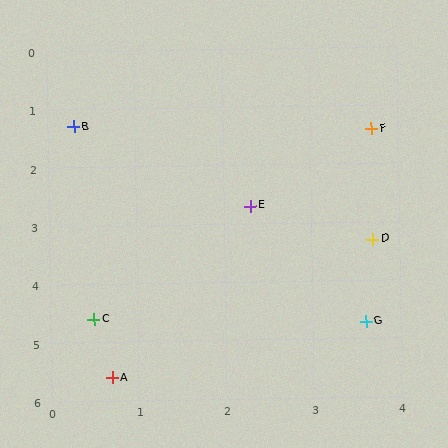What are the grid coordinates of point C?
Point C is at approximately (0.5, 4.6).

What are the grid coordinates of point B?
Point B is at approximately (0.3, 1.3).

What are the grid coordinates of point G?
Point G is at approximately (3.6, 4.7).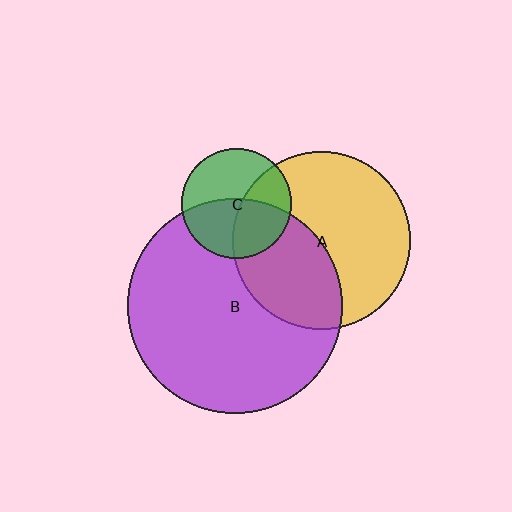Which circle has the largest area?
Circle B (purple).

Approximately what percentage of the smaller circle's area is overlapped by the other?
Approximately 50%.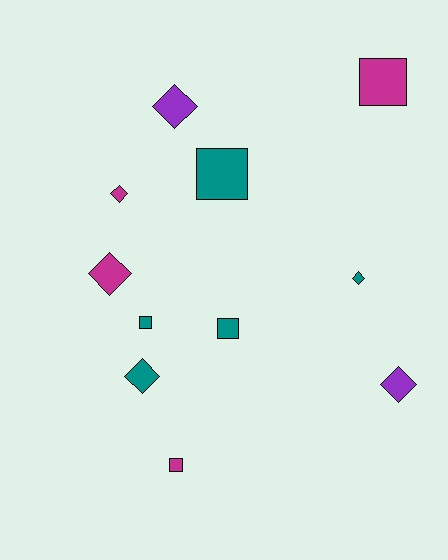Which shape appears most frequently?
Diamond, with 6 objects.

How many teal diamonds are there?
There are 2 teal diamonds.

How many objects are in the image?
There are 11 objects.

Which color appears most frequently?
Teal, with 5 objects.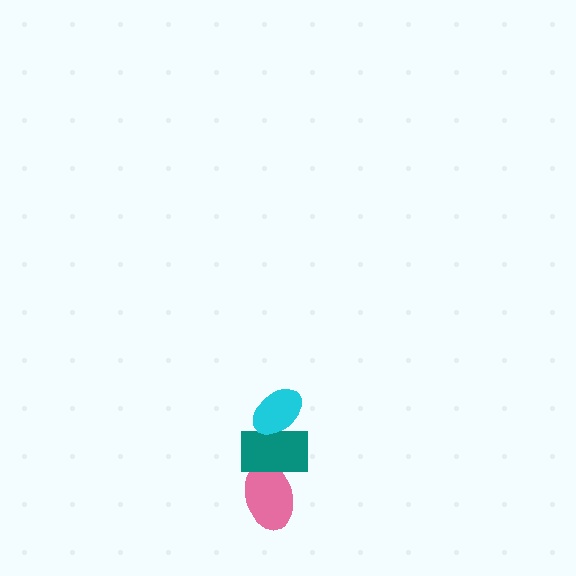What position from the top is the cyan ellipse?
The cyan ellipse is 1st from the top.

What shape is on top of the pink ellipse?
The teal rectangle is on top of the pink ellipse.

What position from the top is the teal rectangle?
The teal rectangle is 2nd from the top.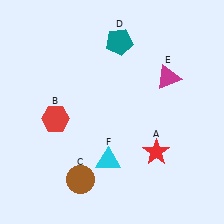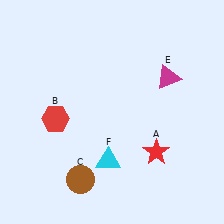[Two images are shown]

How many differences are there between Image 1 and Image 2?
There is 1 difference between the two images.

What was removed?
The teal pentagon (D) was removed in Image 2.